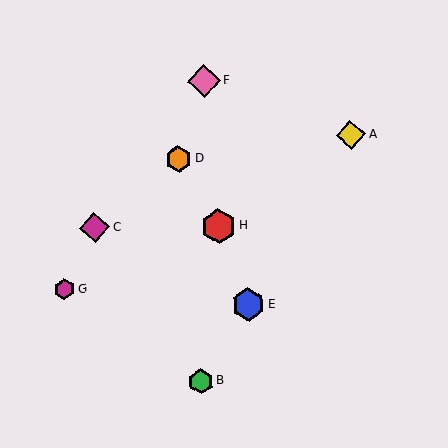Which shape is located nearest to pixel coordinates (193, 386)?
The green hexagon (labeled B) at (201, 382) is nearest to that location.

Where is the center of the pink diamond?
The center of the pink diamond is at (204, 81).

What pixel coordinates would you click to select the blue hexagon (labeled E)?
Click at (248, 305) to select the blue hexagon E.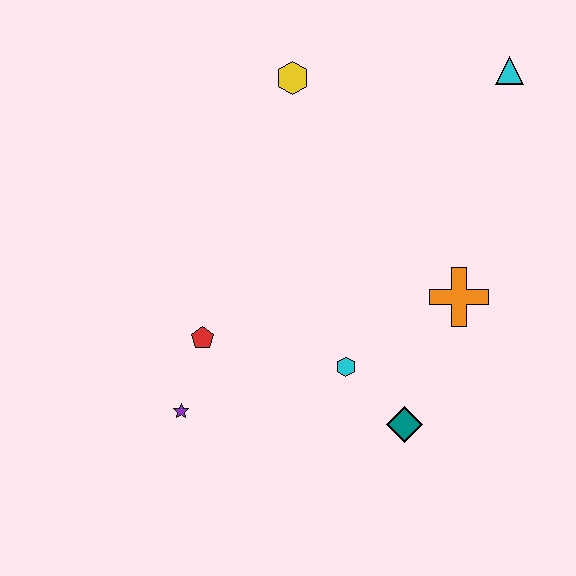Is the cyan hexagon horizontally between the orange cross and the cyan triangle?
No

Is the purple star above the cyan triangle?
No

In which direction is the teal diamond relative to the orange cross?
The teal diamond is below the orange cross.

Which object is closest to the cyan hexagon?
The teal diamond is closest to the cyan hexagon.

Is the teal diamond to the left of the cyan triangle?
Yes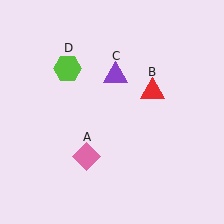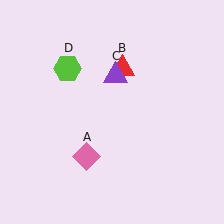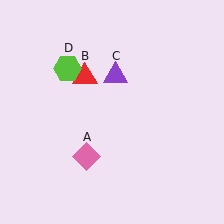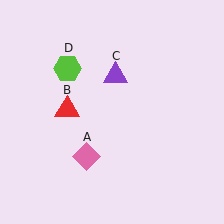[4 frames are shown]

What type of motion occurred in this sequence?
The red triangle (object B) rotated counterclockwise around the center of the scene.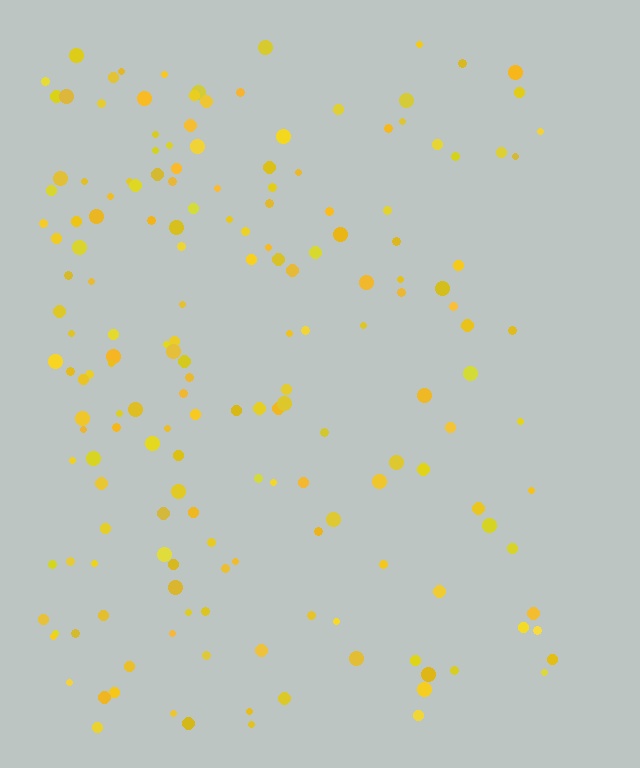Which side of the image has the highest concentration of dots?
The left.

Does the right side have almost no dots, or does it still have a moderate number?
Still a moderate number, just noticeably fewer than the left.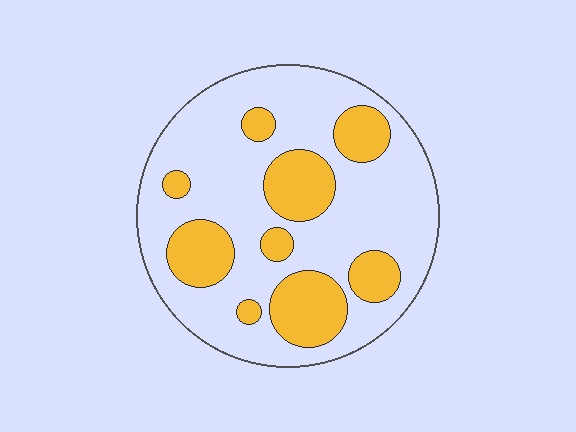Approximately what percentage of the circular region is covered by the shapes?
Approximately 30%.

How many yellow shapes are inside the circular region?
9.